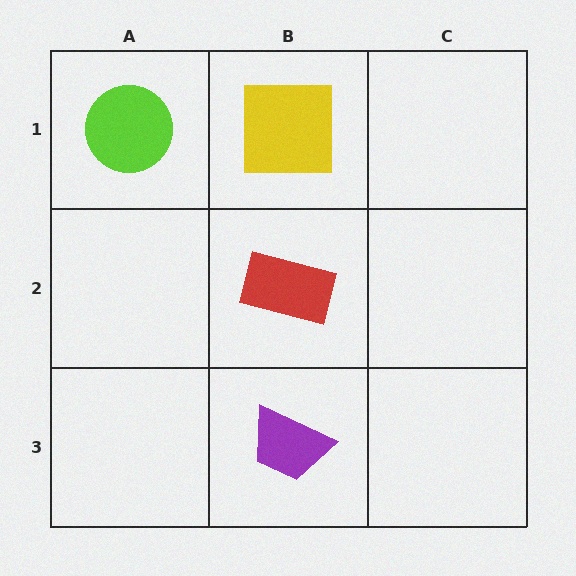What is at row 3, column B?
A purple trapezoid.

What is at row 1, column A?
A lime circle.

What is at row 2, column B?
A red rectangle.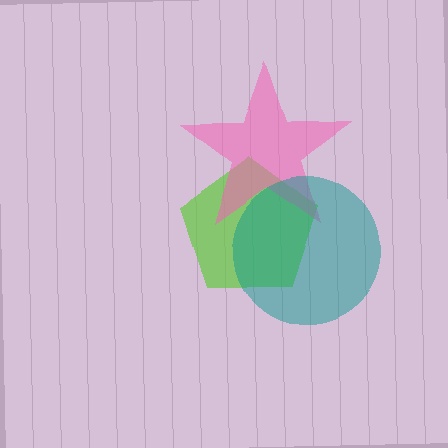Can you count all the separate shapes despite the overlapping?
Yes, there are 3 separate shapes.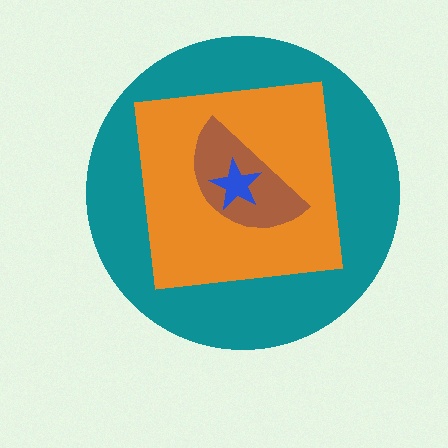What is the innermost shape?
The blue star.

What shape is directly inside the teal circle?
The orange square.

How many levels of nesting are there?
4.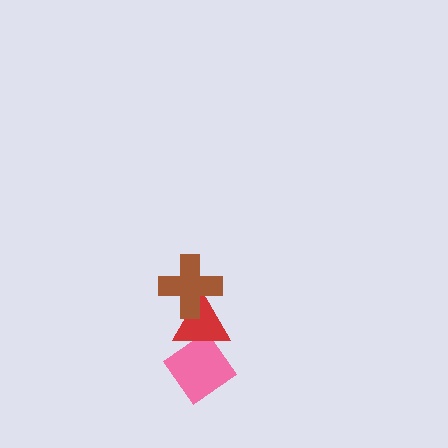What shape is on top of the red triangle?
The brown cross is on top of the red triangle.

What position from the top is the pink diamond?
The pink diamond is 3rd from the top.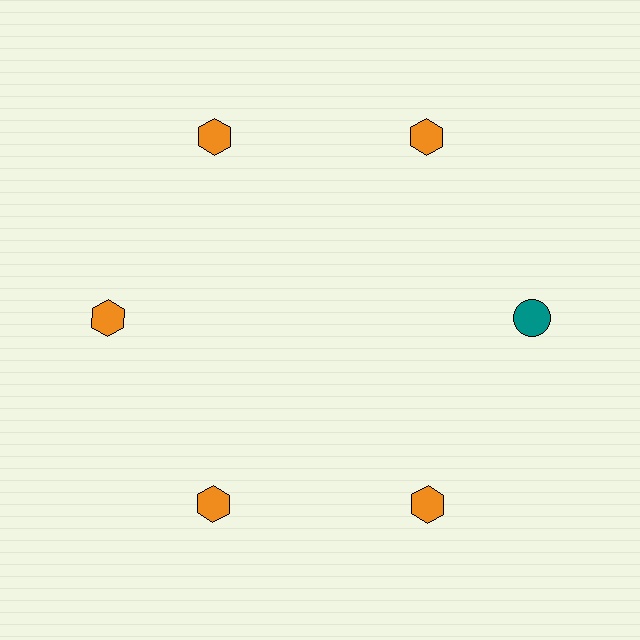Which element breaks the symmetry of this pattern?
The teal circle at roughly the 3 o'clock position breaks the symmetry. All other shapes are orange hexagons.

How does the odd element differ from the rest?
It differs in both color (teal instead of orange) and shape (circle instead of hexagon).